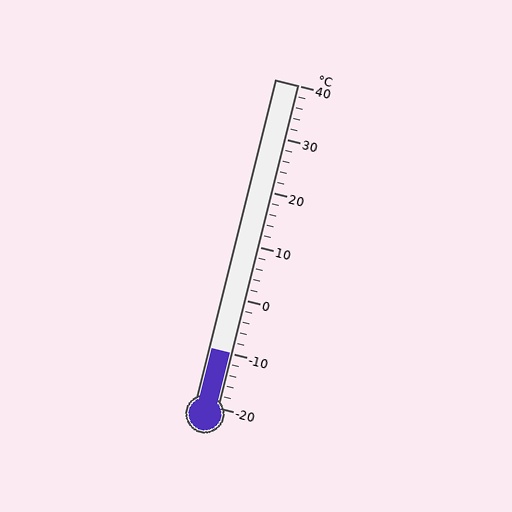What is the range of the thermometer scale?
The thermometer scale ranges from -20°C to 40°C.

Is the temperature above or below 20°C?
The temperature is below 20°C.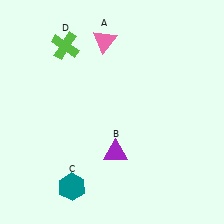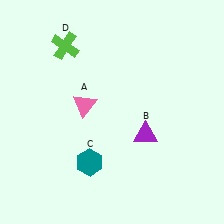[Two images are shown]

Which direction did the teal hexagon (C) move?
The teal hexagon (C) moved up.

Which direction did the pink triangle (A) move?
The pink triangle (A) moved down.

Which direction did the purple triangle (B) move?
The purple triangle (B) moved right.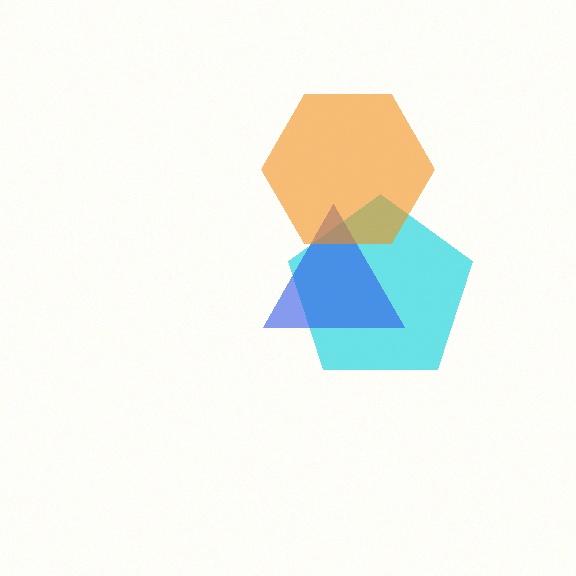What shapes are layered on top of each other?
The layered shapes are: a cyan pentagon, a blue triangle, an orange hexagon.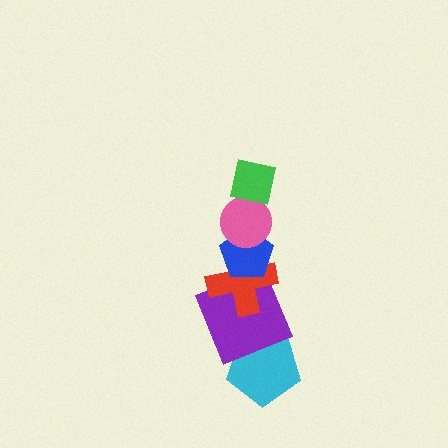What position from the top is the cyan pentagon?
The cyan pentagon is 6th from the top.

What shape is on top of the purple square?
The red cross is on top of the purple square.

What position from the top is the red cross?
The red cross is 4th from the top.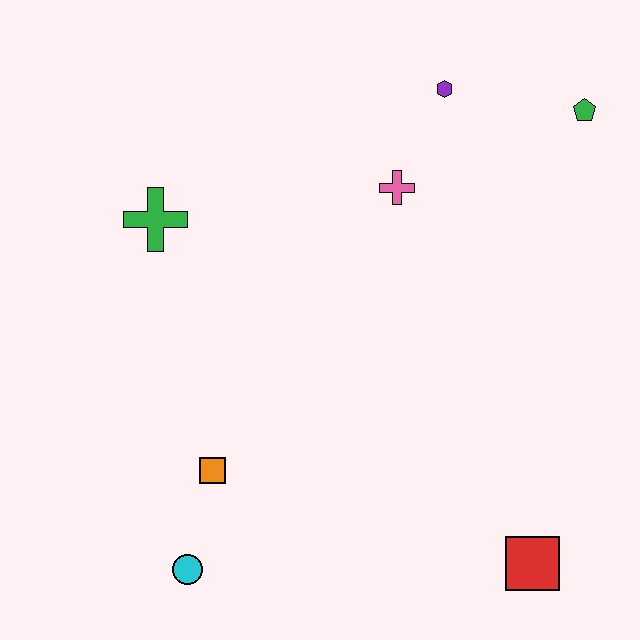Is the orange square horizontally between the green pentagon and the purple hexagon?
No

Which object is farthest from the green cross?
The red square is farthest from the green cross.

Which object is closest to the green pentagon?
The purple hexagon is closest to the green pentagon.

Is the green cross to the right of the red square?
No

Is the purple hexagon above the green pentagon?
Yes